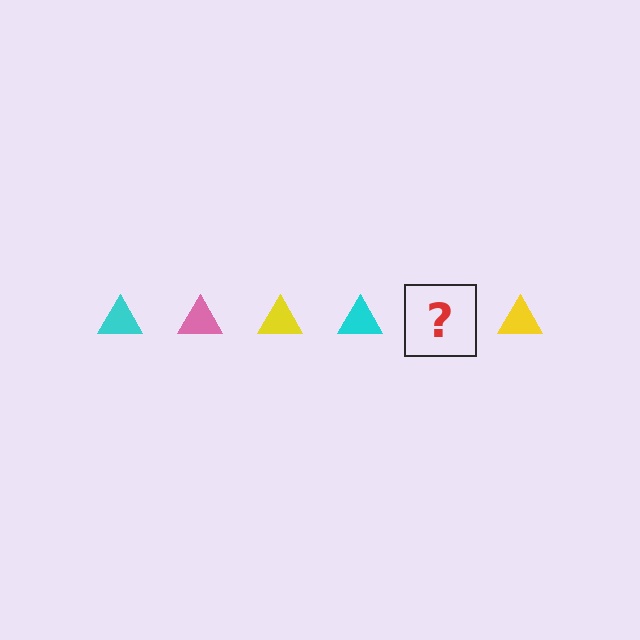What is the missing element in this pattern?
The missing element is a pink triangle.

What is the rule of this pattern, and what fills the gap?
The rule is that the pattern cycles through cyan, pink, yellow triangles. The gap should be filled with a pink triangle.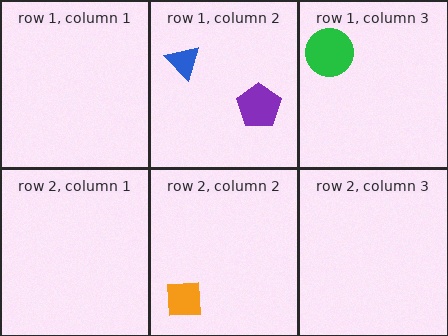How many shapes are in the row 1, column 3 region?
1.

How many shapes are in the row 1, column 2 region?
2.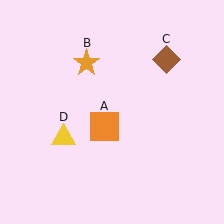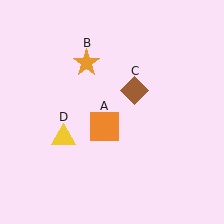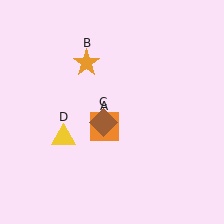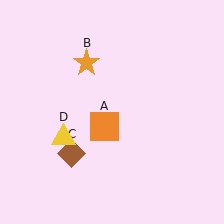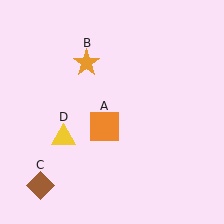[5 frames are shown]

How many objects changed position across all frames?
1 object changed position: brown diamond (object C).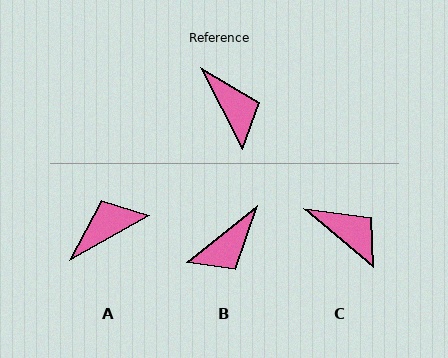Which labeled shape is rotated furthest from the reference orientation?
A, about 93 degrees away.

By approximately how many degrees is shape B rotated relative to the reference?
Approximately 78 degrees clockwise.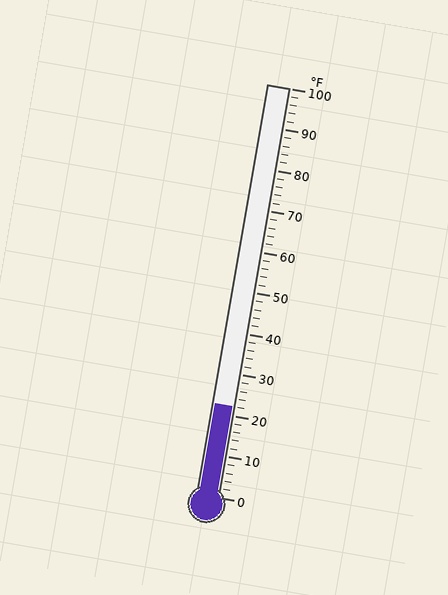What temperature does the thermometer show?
The thermometer shows approximately 22°F.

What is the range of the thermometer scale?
The thermometer scale ranges from 0°F to 100°F.